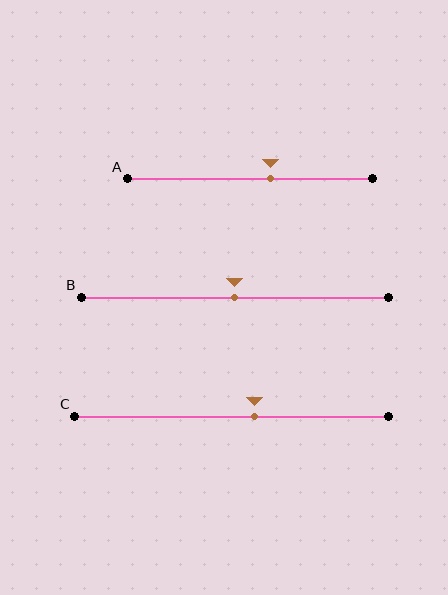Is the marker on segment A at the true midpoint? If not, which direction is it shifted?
No, the marker on segment A is shifted to the right by about 8% of the segment length.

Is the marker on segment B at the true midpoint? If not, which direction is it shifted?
Yes, the marker on segment B is at the true midpoint.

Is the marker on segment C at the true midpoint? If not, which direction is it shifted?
No, the marker on segment C is shifted to the right by about 7% of the segment length.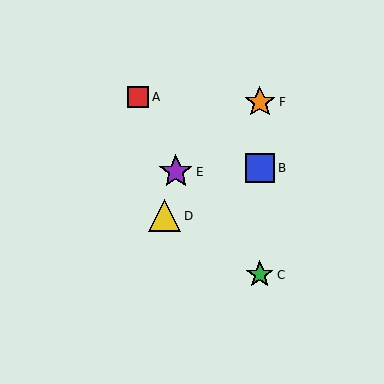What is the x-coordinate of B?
Object B is at x≈260.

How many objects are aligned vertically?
3 objects (B, C, F) are aligned vertically.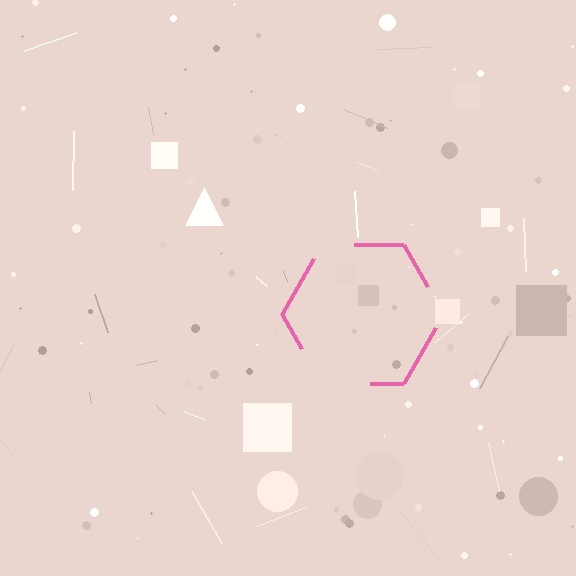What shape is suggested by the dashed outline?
The dashed outline suggests a hexagon.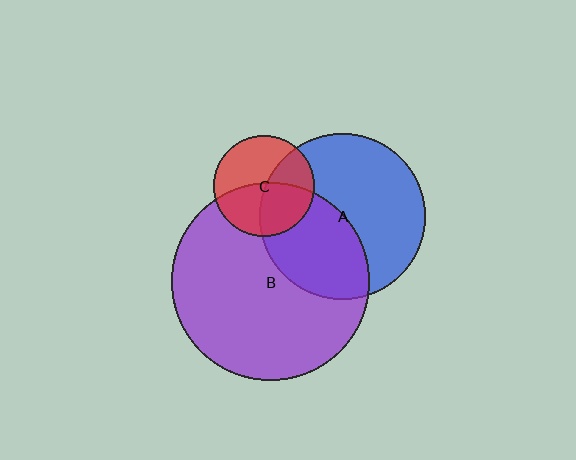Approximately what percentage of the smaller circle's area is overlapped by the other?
Approximately 50%.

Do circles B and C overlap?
Yes.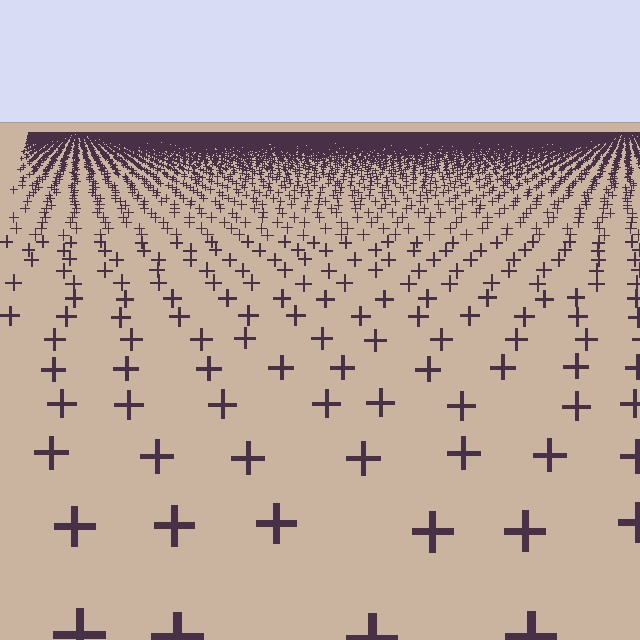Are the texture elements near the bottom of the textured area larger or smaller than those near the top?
Larger. Near the bottom, elements are closer to the viewer and appear at a bigger on-screen size.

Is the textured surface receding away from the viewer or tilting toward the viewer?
The surface is receding away from the viewer. Texture elements get smaller and denser toward the top.